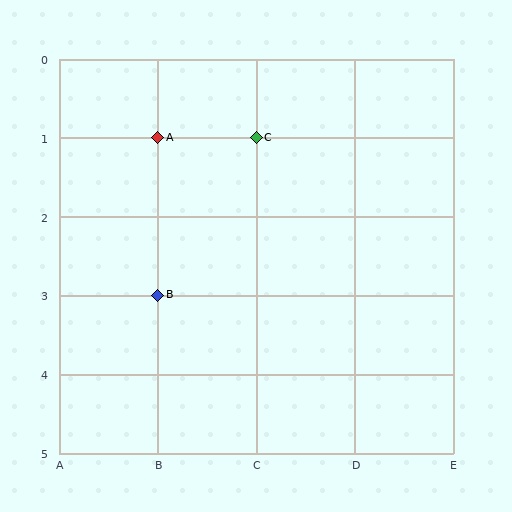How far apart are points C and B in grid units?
Points C and B are 1 column and 2 rows apart (about 2.2 grid units diagonally).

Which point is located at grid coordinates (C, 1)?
Point C is at (C, 1).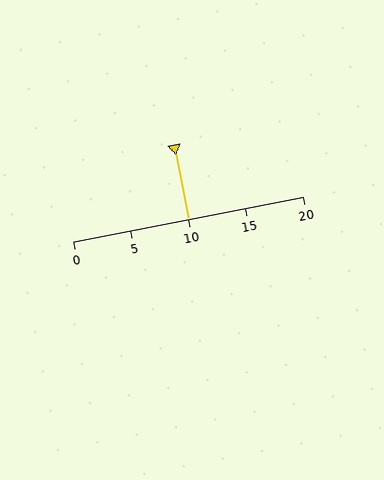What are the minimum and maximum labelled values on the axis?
The axis runs from 0 to 20.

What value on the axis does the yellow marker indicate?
The marker indicates approximately 10.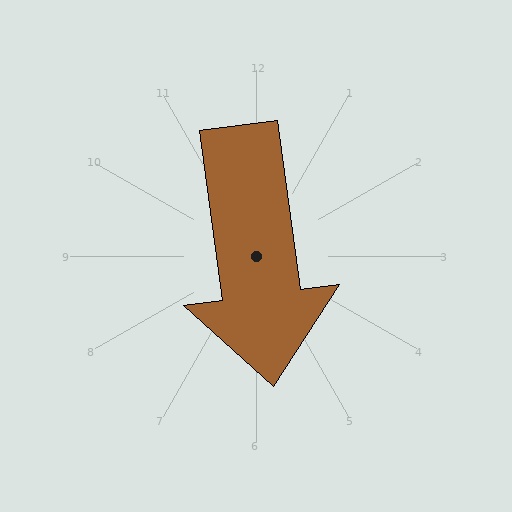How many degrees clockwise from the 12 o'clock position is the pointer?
Approximately 173 degrees.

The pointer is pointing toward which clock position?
Roughly 6 o'clock.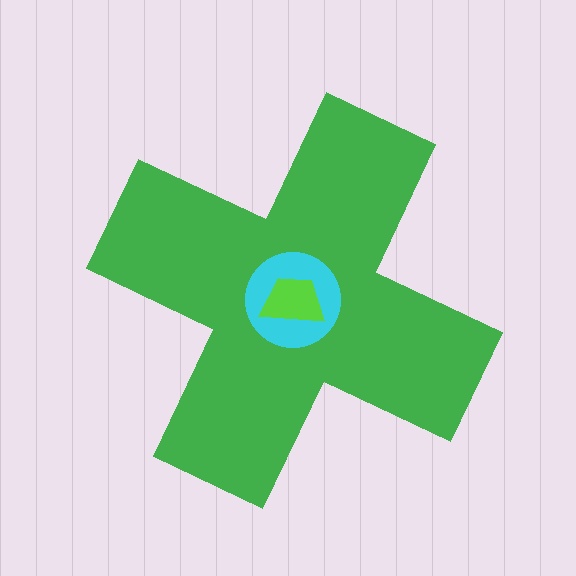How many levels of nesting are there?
3.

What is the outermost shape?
The green cross.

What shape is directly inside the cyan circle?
The lime trapezoid.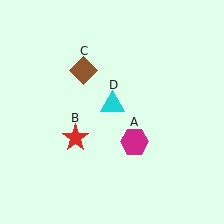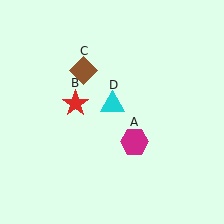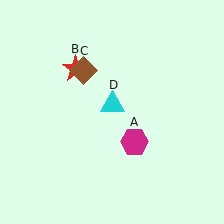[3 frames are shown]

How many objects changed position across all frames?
1 object changed position: red star (object B).